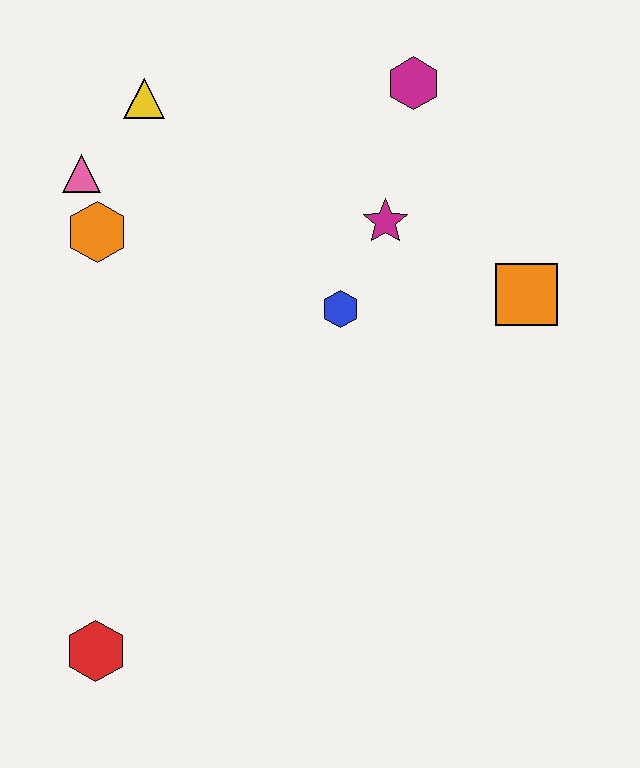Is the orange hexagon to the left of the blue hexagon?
Yes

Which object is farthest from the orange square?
The red hexagon is farthest from the orange square.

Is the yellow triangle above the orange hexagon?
Yes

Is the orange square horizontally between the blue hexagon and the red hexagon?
No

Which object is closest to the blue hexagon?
The magenta star is closest to the blue hexagon.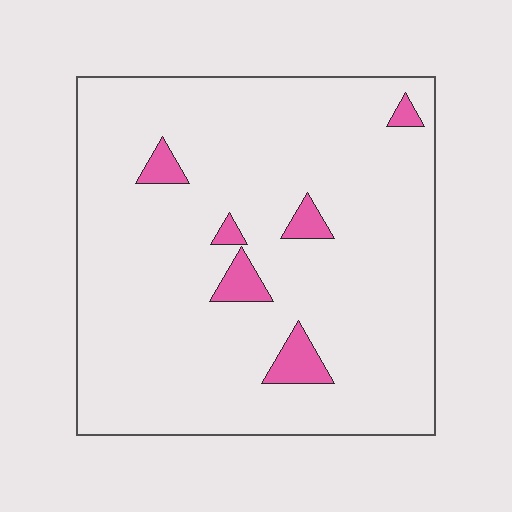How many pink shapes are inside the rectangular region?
6.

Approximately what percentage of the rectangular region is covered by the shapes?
Approximately 5%.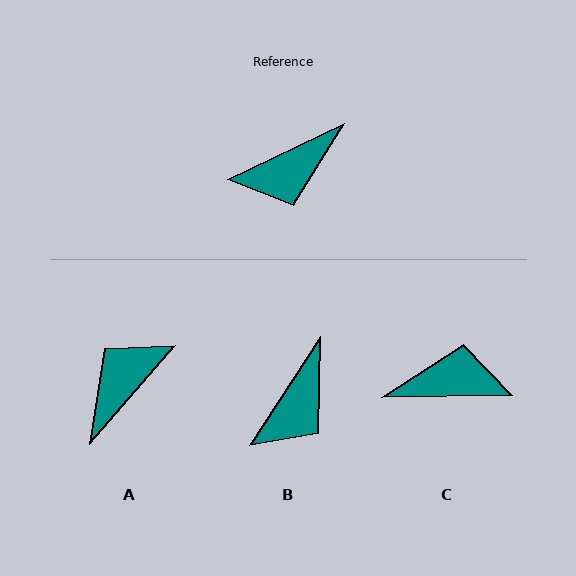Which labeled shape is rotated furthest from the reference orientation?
A, about 156 degrees away.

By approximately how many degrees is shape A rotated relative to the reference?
Approximately 156 degrees clockwise.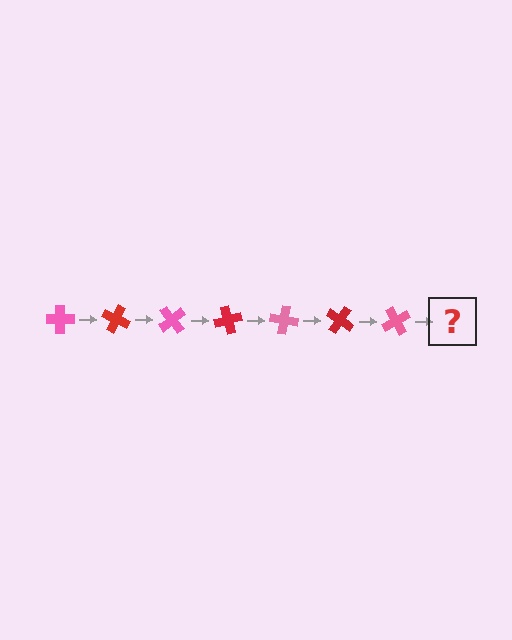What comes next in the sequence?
The next element should be a red cross, rotated 175 degrees from the start.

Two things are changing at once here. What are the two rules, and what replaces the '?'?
The two rules are that it rotates 25 degrees each step and the color cycles through pink and red. The '?' should be a red cross, rotated 175 degrees from the start.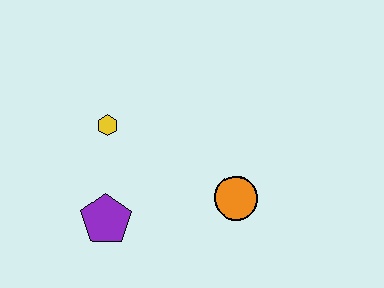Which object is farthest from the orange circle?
The yellow hexagon is farthest from the orange circle.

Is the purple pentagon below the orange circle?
Yes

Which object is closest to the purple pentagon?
The yellow hexagon is closest to the purple pentagon.